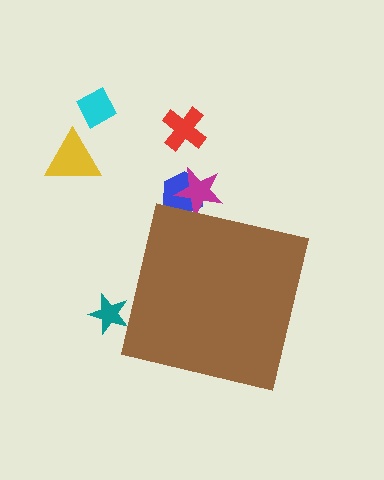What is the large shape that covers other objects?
A brown square.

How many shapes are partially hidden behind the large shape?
3 shapes are partially hidden.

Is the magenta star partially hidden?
Yes, the magenta star is partially hidden behind the brown square.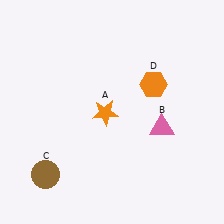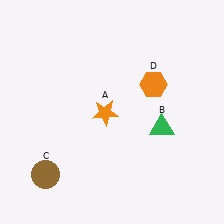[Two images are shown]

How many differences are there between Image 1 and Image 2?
There is 1 difference between the two images.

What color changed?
The triangle (B) changed from pink in Image 1 to green in Image 2.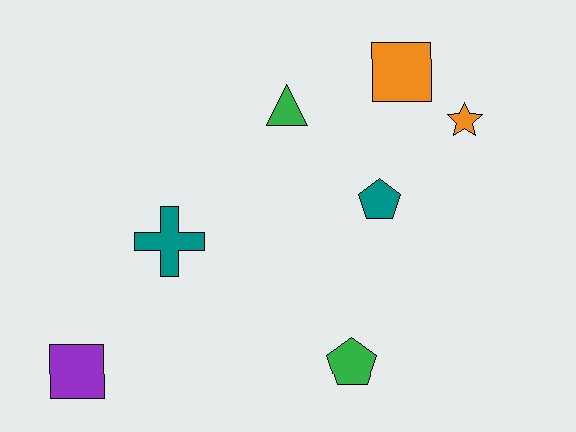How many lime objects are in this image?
There are no lime objects.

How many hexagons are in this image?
There are no hexagons.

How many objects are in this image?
There are 7 objects.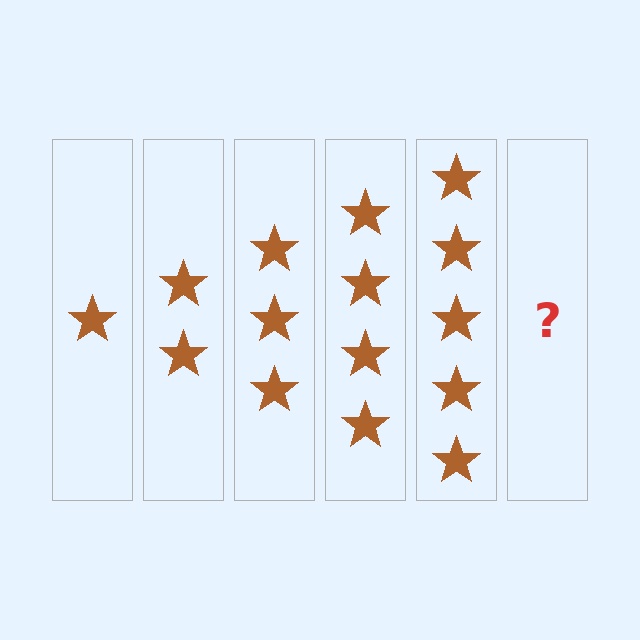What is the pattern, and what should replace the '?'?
The pattern is that each step adds one more star. The '?' should be 6 stars.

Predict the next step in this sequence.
The next step is 6 stars.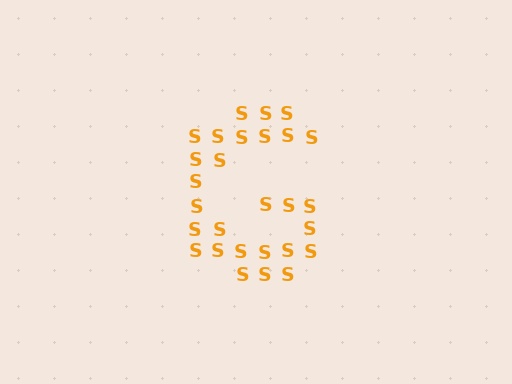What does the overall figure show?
The overall figure shows the letter G.